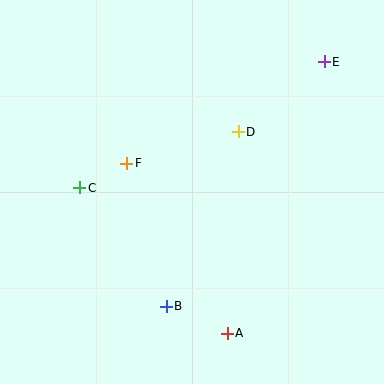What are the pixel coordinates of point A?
Point A is at (227, 333).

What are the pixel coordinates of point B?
Point B is at (166, 306).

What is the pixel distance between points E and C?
The distance between E and C is 275 pixels.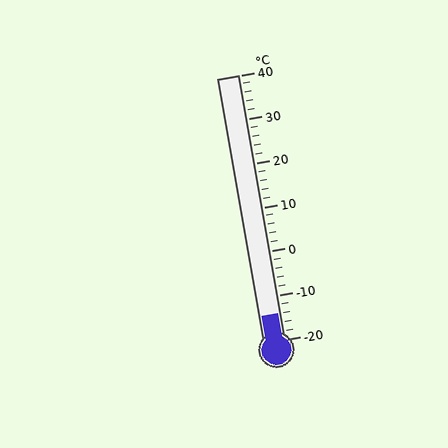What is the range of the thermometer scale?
The thermometer scale ranges from -20°C to 40°C.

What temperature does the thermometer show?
The thermometer shows approximately -14°C.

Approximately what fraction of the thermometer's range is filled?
The thermometer is filled to approximately 10% of its range.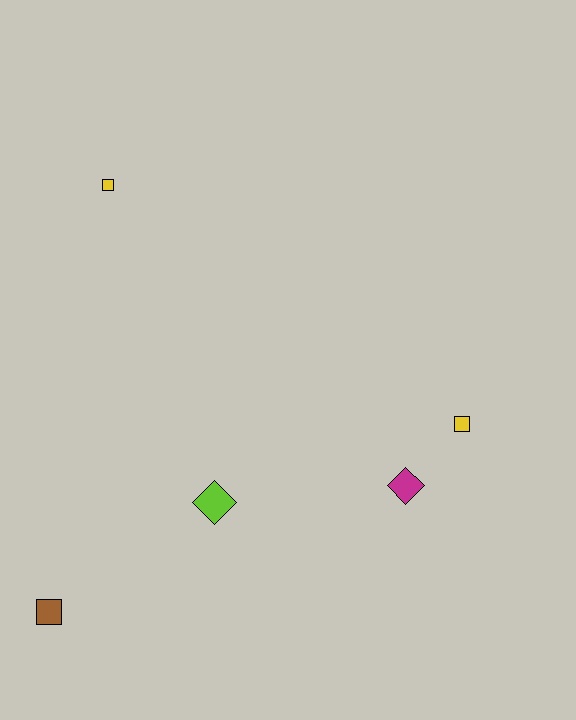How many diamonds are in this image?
There are 2 diamonds.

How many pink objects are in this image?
There are no pink objects.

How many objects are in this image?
There are 5 objects.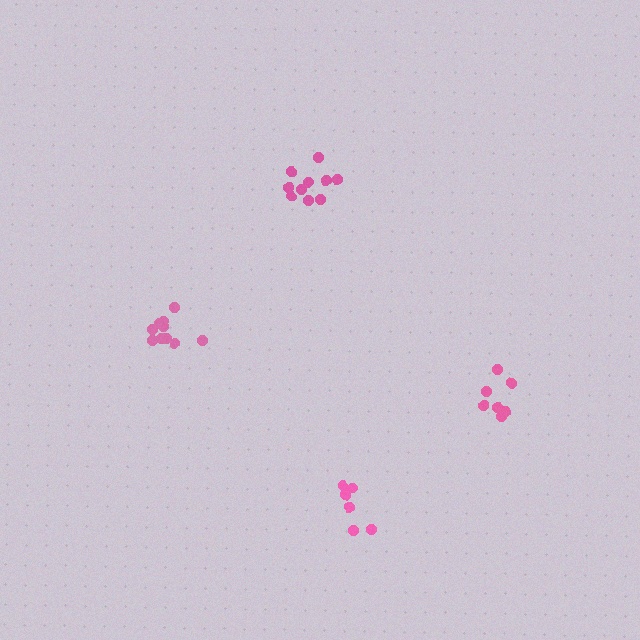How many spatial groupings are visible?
There are 4 spatial groupings.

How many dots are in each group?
Group 1: 10 dots, Group 2: 6 dots, Group 3: 10 dots, Group 4: 7 dots (33 total).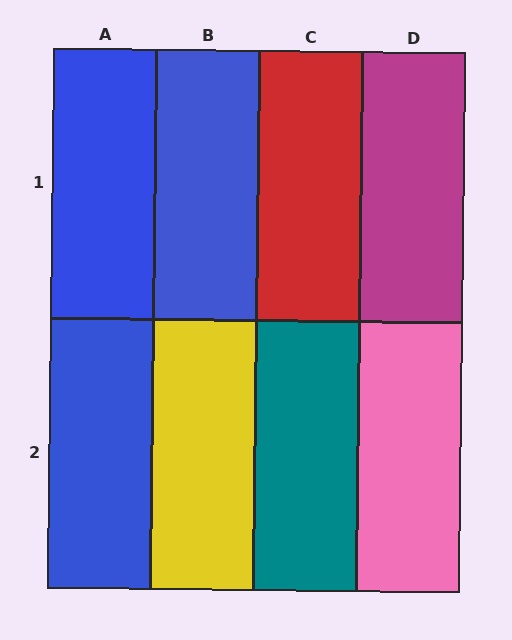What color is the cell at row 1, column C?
Red.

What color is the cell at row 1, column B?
Blue.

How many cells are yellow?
1 cell is yellow.